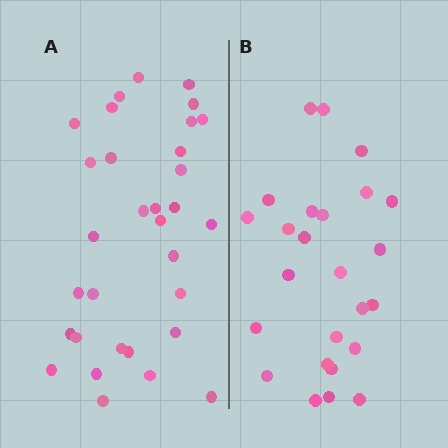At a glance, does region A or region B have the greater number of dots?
Region A (the left region) has more dots.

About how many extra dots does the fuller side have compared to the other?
Region A has roughly 8 or so more dots than region B.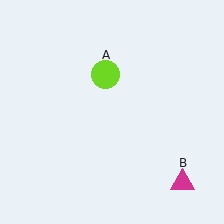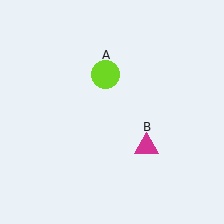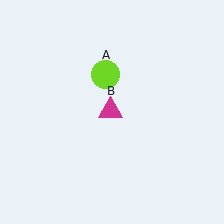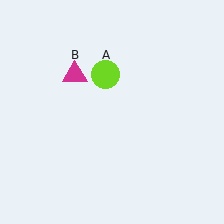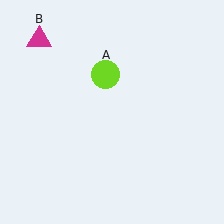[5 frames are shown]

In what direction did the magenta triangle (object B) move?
The magenta triangle (object B) moved up and to the left.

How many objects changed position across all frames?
1 object changed position: magenta triangle (object B).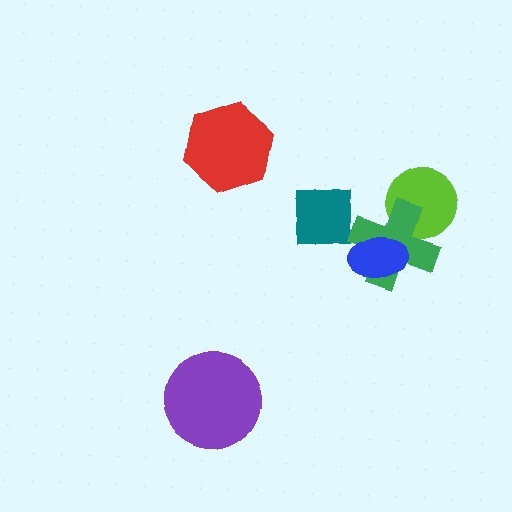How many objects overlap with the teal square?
0 objects overlap with the teal square.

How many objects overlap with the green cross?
2 objects overlap with the green cross.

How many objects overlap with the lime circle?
1 object overlaps with the lime circle.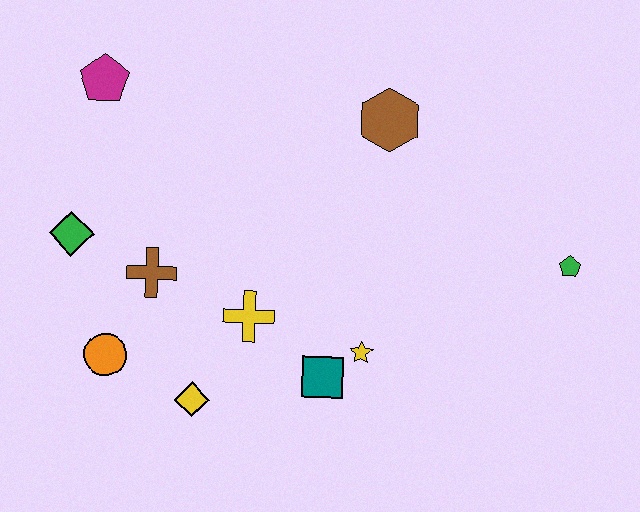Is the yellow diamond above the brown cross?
No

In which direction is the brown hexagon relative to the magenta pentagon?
The brown hexagon is to the right of the magenta pentagon.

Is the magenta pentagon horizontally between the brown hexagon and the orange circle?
No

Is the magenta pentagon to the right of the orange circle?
No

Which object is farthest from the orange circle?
The green pentagon is farthest from the orange circle.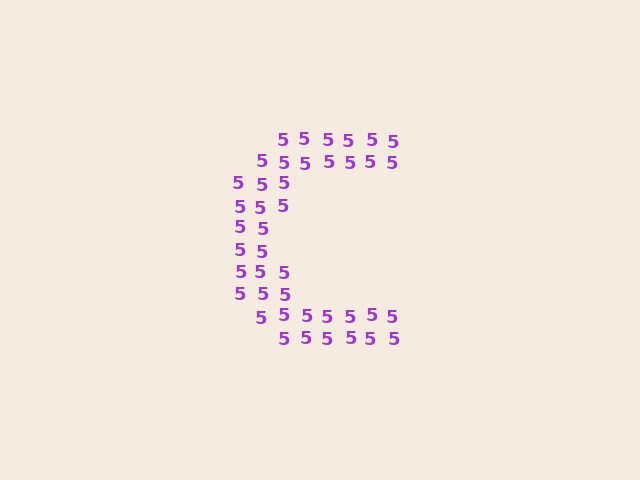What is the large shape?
The large shape is the letter C.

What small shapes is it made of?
It is made of small digit 5's.